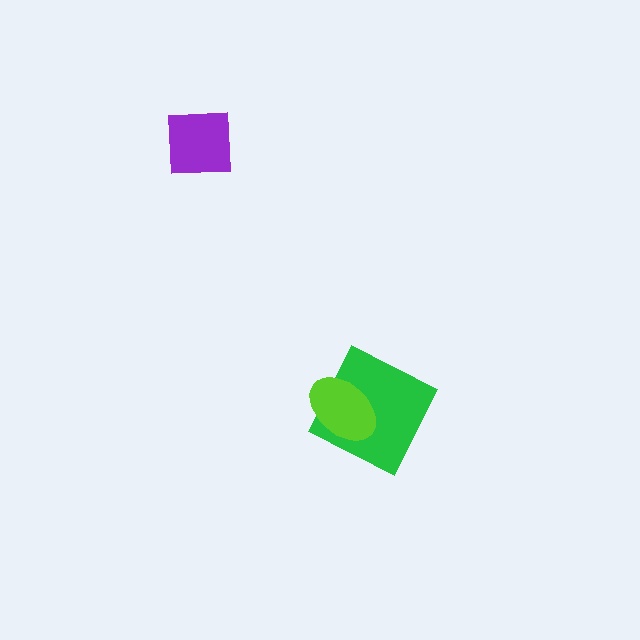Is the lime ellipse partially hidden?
No, no other shape covers it.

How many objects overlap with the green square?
1 object overlaps with the green square.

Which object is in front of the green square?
The lime ellipse is in front of the green square.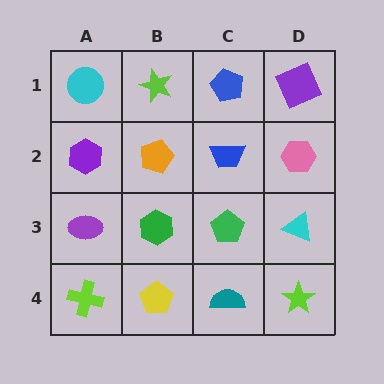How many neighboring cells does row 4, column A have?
2.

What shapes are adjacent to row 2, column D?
A purple square (row 1, column D), a cyan triangle (row 3, column D), a blue trapezoid (row 2, column C).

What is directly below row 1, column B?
An orange pentagon.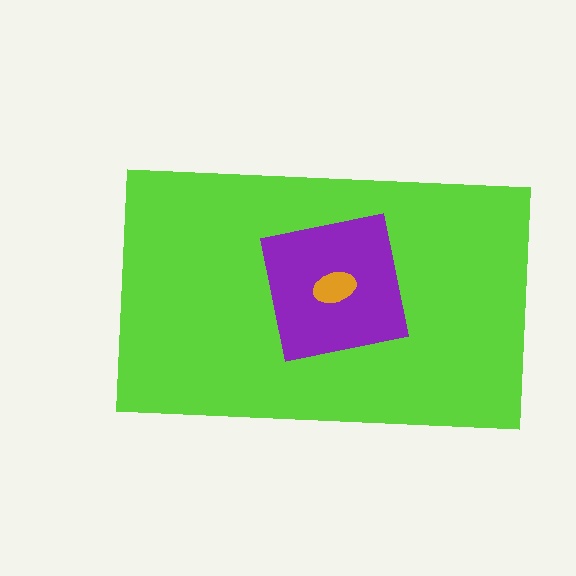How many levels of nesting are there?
3.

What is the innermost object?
The orange ellipse.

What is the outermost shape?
The lime rectangle.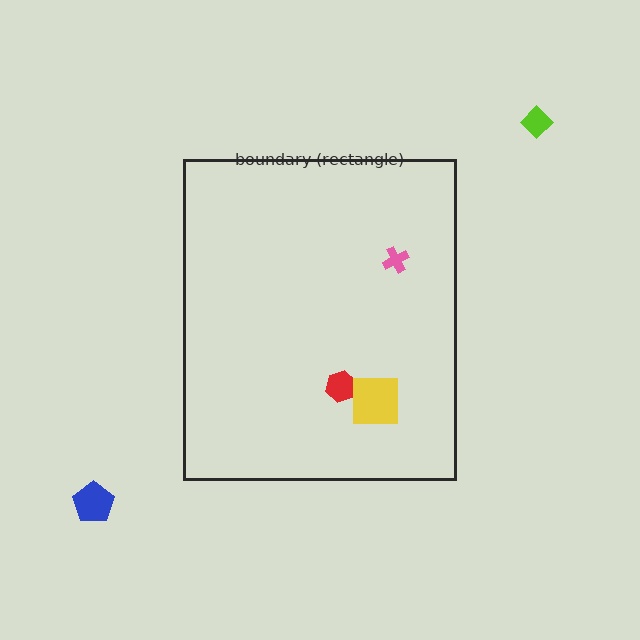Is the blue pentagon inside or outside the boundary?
Outside.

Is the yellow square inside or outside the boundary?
Inside.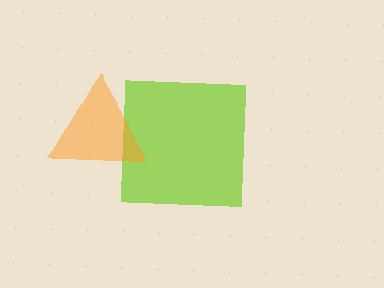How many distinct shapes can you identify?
There are 2 distinct shapes: a lime square, an orange triangle.